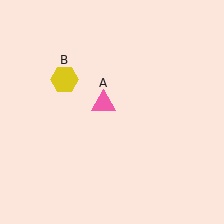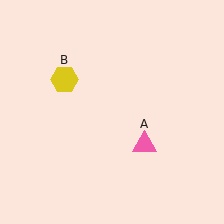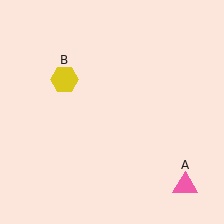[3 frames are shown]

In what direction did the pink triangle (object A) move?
The pink triangle (object A) moved down and to the right.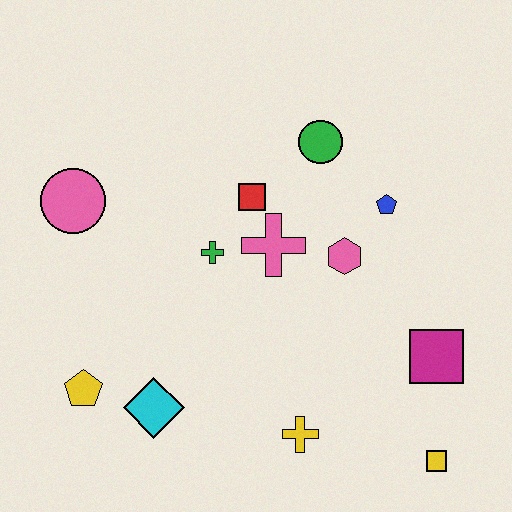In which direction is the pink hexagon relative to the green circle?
The pink hexagon is below the green circle.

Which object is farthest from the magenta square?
The pink circle is farthest from the magenta square.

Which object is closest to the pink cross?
The red square is closest to the pink cross.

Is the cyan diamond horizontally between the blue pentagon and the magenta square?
No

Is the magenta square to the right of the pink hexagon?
Yes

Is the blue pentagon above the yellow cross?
Yes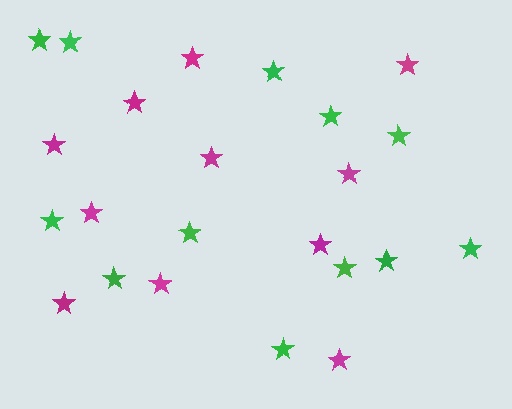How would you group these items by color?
There are 2 groups: one group of magenta stars (11) and one group of green stars (12).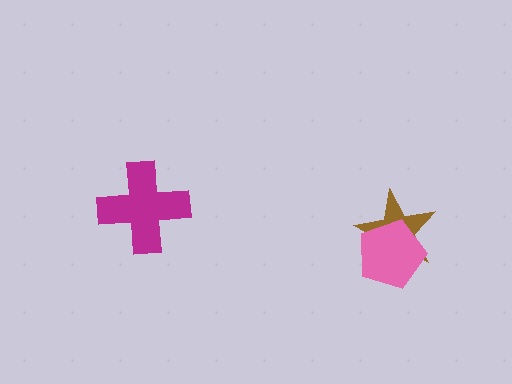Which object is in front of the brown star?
The pink pentagon is in front of the brown star.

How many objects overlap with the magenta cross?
0 objects overlap with the magenta cross.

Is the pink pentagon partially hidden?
No, no other shape covers it.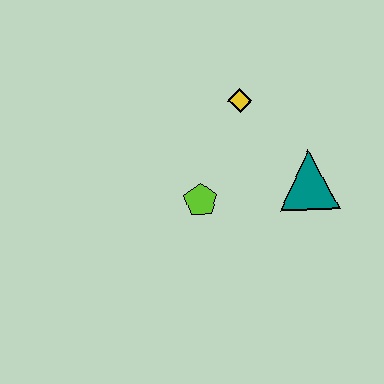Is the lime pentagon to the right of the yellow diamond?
No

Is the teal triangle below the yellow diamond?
Yes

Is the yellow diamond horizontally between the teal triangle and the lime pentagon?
Yes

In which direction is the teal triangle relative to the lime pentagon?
The teal triangle is to the right of the lime pentagon.